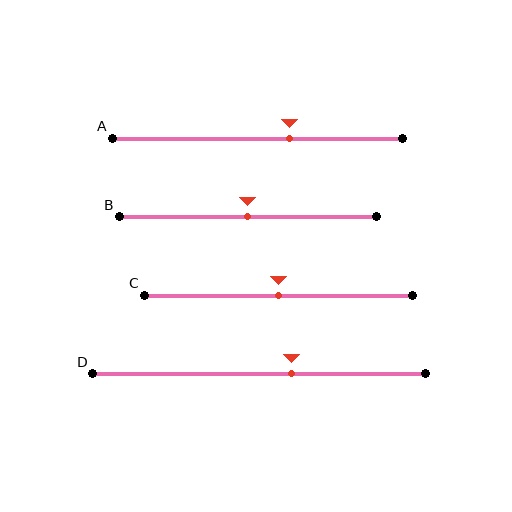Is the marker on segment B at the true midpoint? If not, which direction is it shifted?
Yes, the marker on segment B is at the true midpoint.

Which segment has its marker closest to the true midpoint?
Segment B has its marker closest to the true midpoint.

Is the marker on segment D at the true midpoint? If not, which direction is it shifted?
No, the marker on segment D is shifted to the right by about 10% of the segment length.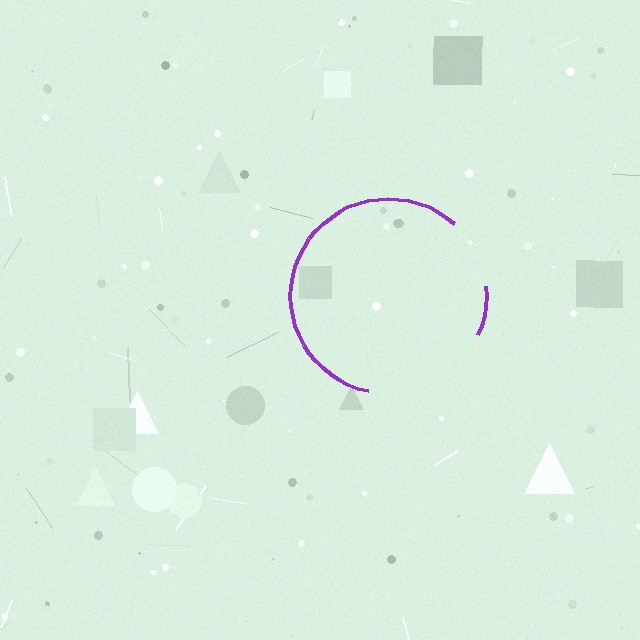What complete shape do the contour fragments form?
The contour fragments form a circle.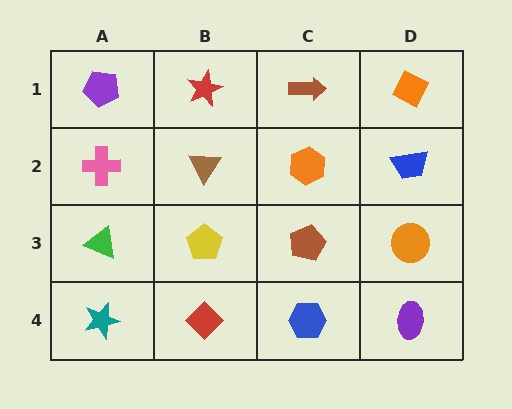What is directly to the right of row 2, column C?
A blue trapezoid.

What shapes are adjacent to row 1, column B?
A brown triangle (row 2, column B), a purple pentagon (row 1, column A), a brown arrow (row 1, column C).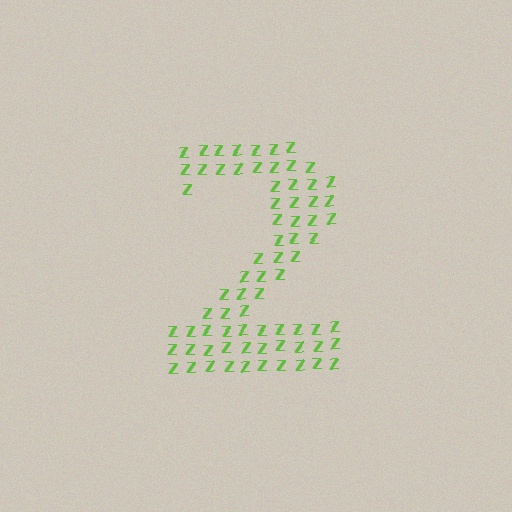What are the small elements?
The small elements are letter Z's.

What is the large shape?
The large shape is the digit 2.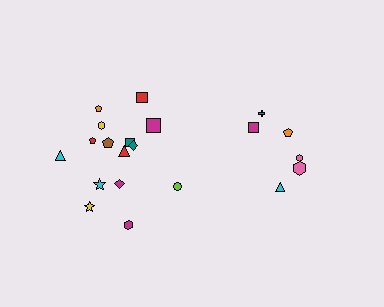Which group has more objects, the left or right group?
The left group.